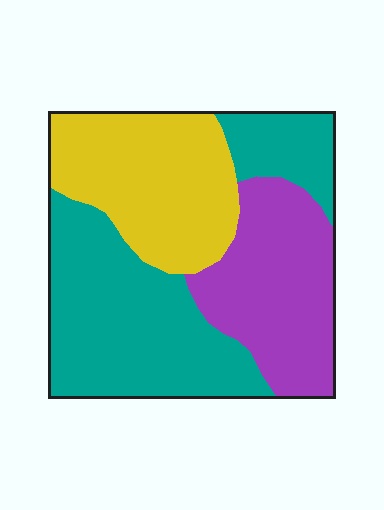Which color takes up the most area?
Teal, at roughly 45%.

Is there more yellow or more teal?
Teal.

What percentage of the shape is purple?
Purple takes up between a sixth and a third of the shape.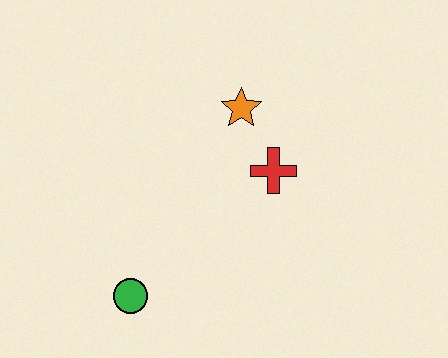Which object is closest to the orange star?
The red cross is closest to the orange star.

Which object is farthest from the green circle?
The orange star is farthest from the green circle.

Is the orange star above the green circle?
Yes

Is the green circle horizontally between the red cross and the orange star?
No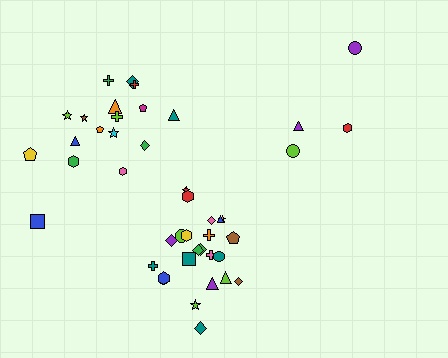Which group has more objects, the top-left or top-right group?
The top-left group.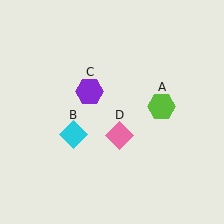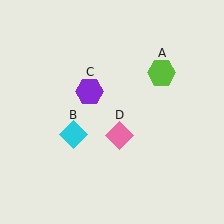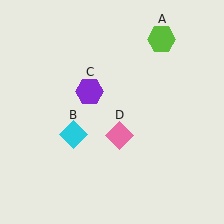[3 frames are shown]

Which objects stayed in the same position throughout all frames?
Cyan diamond (object B) and purple hexagon (object C) and pink diamond (object D) remained stationary.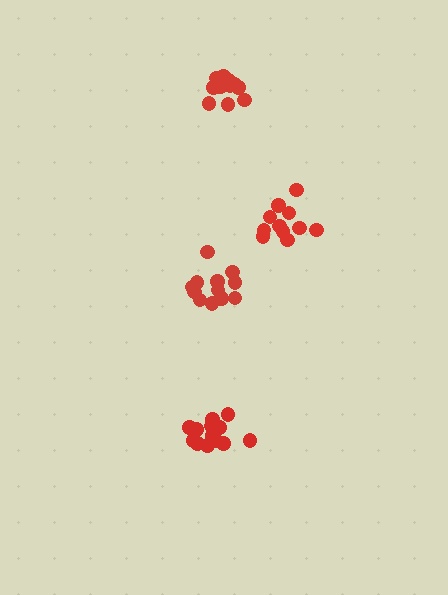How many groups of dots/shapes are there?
There are 4 groups.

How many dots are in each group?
Group 1: 13 dots, Group 2: 12 dots, Group 3: 11 dots, Group 4: 11 dots (47 total).